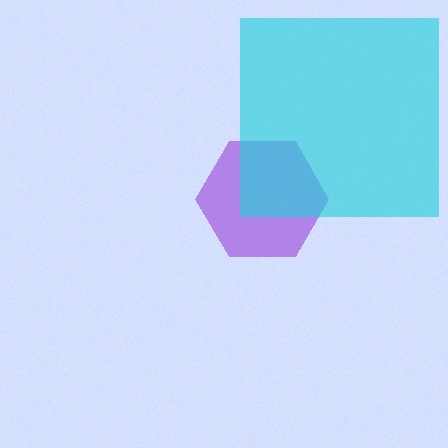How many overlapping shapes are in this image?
There are 2 overlapping shapes in the image.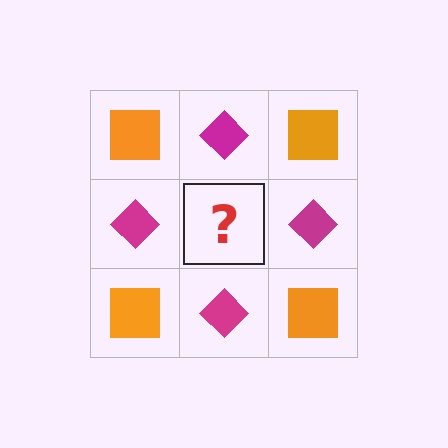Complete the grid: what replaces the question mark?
The question mark should be replaced with an orange square.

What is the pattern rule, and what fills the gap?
The rule is that it alternates orange square and magenta diamond in a checkerboard pattern. The gap should be filled with an orange square.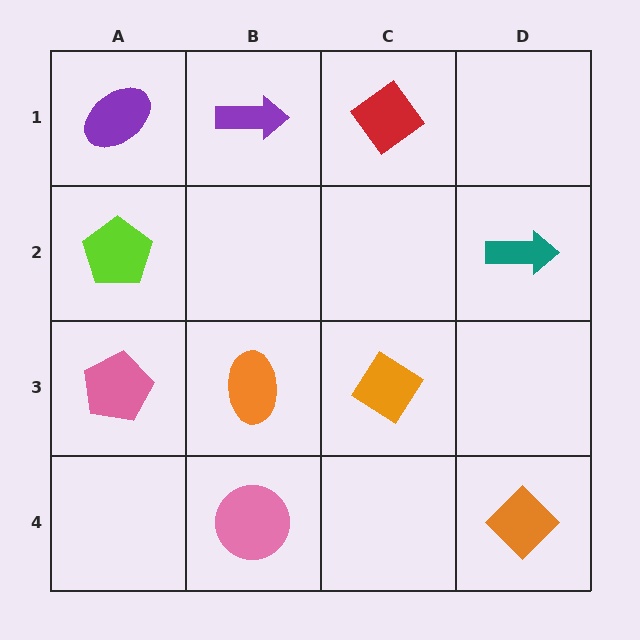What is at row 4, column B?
A pink circle.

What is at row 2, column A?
A lime pentagon.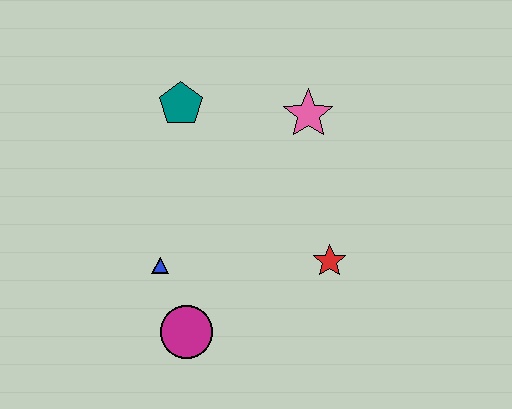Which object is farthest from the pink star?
The magenta circle is farthest from the pink star.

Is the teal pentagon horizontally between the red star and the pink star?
No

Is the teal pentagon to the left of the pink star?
Yes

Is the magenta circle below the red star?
Yes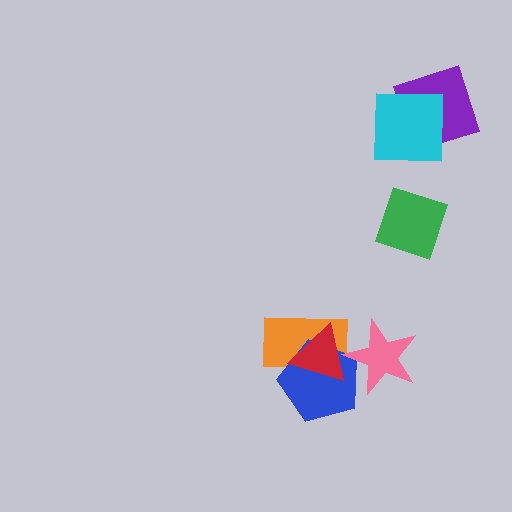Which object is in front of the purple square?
The cyan square is in front of the purple square.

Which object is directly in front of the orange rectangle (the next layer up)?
The blue pentagon is directly in front of the orange rectangle.